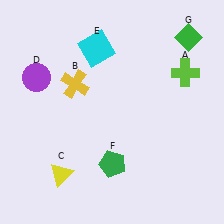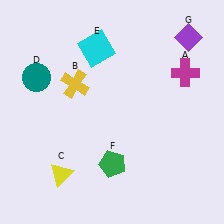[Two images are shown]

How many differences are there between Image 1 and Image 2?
There are 3 differences between the two images.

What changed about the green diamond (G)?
In Image 1, G is green. In Image 2, it changed to purple.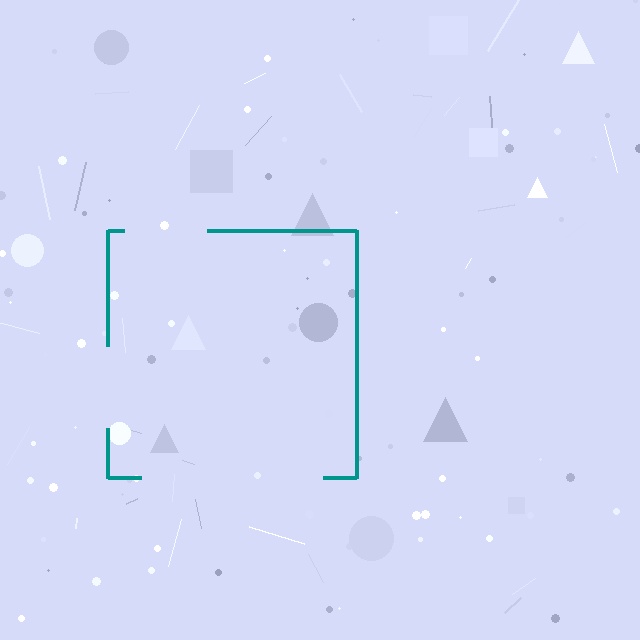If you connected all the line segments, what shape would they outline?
They would outline a square.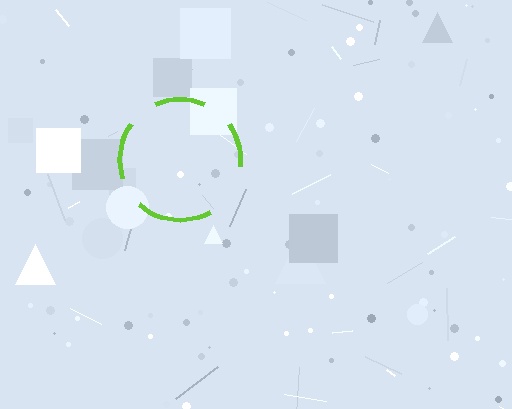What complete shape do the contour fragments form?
The contour fragments form a circle.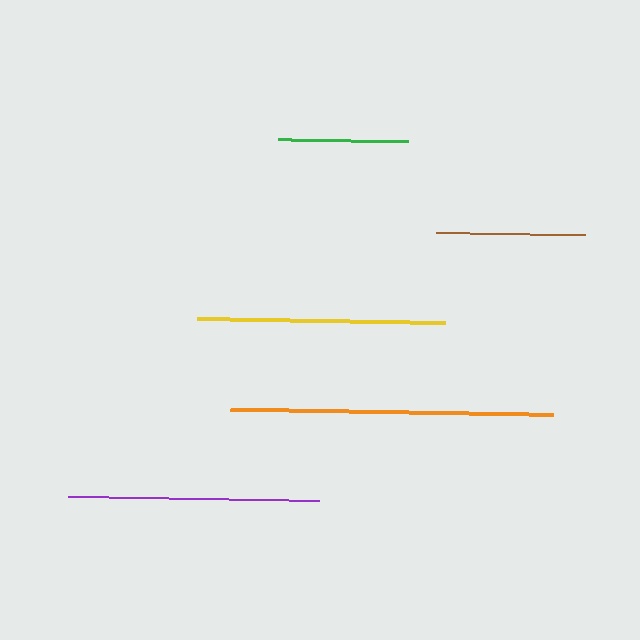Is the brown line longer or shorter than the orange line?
The orange line is longer than the brown line.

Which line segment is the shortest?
The green line is the shortest at approximately 131 pixels.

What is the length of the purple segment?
The purple segment is approximately 251 pixels long.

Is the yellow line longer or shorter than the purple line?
The purple line is longer than the yellow line.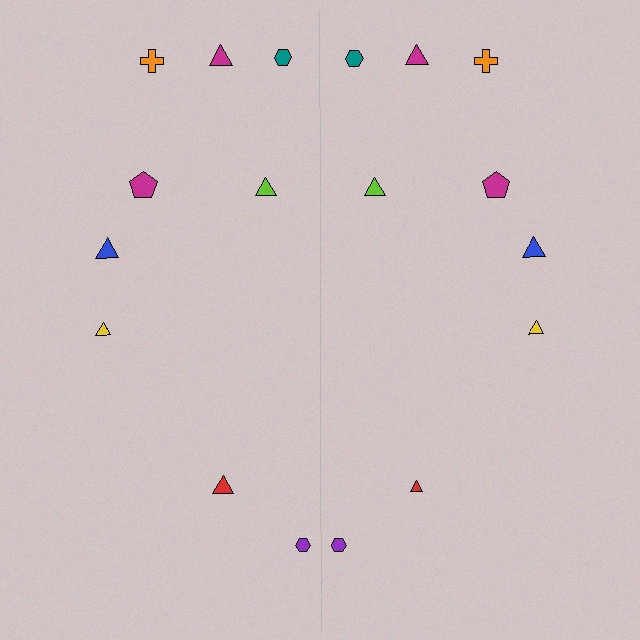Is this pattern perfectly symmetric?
No, the pattern is not perfectly symmetric. The red triangle on the right side has a different size than its mirror counterpart.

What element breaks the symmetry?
The red triangle on the right side has a different size than its mirror counterpart.